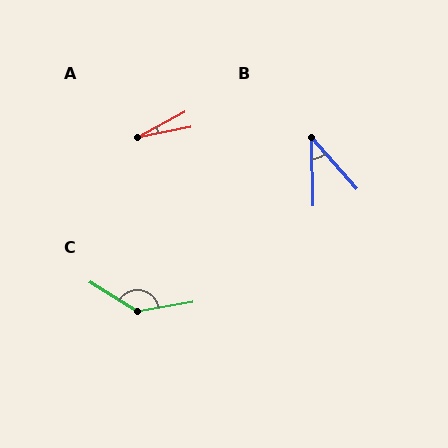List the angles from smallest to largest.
A (16°), B (41°), C (139°).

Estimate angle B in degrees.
Approximately 41 degrees.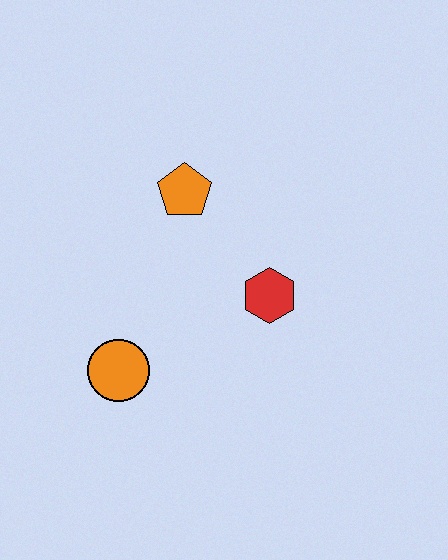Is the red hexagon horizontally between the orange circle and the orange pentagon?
No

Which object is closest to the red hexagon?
The orange pentagon is closest to the red hexagon.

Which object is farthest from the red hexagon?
The orange circle is farthest from the red hexagon.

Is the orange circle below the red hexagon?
Yes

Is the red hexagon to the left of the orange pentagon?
No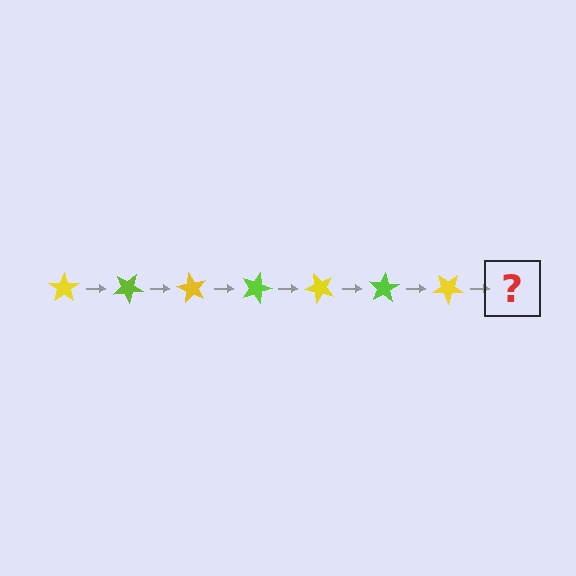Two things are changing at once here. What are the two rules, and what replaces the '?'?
The two rules are that it rotates 30 degrees each step and the color cycles through yellow and lime. The '?' should be a lime star, rotated 210 degrees from the start.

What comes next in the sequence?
The next element should be a lime star, rotated 210 degrees from the start.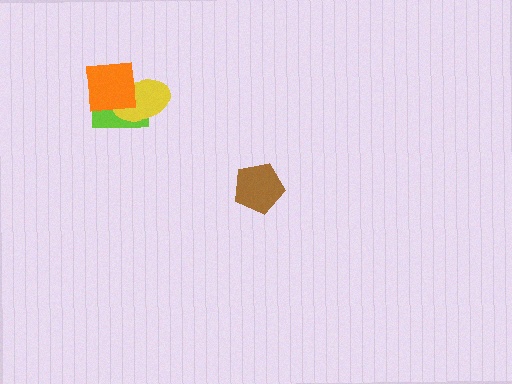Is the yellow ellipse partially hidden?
Yes, it is partially covered by another shape.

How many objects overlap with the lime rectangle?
2 objects overlap with the lime rectangle.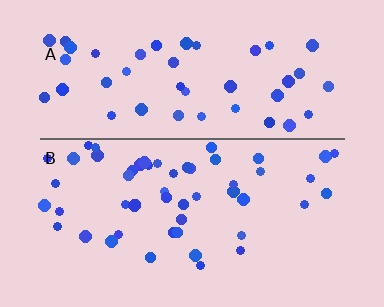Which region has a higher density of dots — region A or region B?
B (the bottom).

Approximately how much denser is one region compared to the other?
Approximately 1.1× — region B over region A.